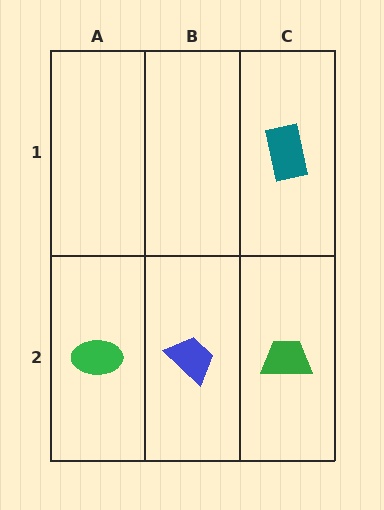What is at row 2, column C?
A green trapezoid.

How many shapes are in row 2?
3 shapes.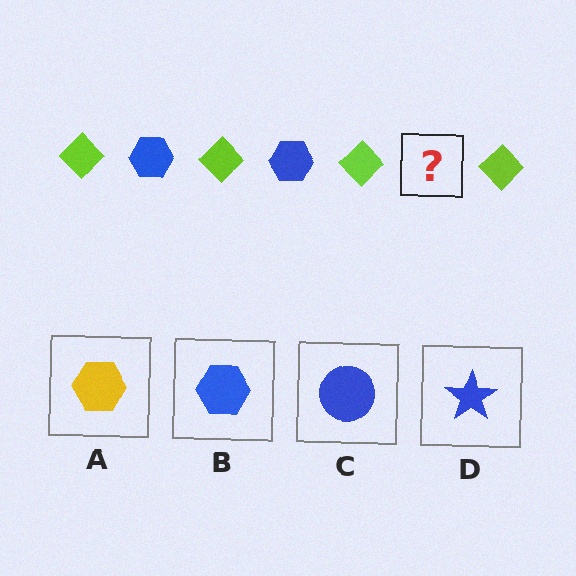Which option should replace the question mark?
Option B.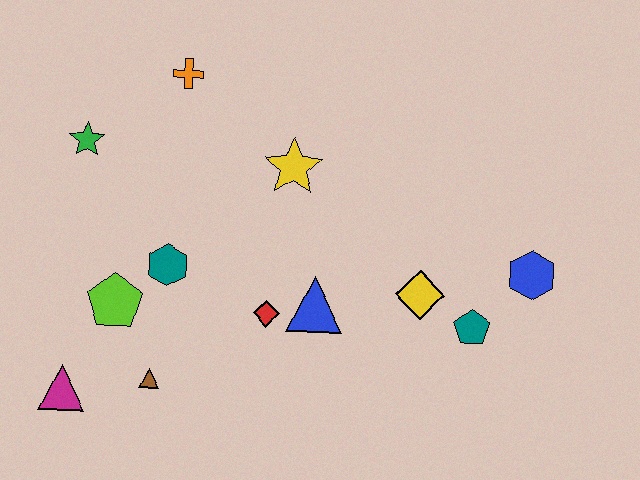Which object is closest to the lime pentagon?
The teal hexagon is closest to the lime pentagon.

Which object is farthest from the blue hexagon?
The magenta triangle is farthest from the blue hexagon.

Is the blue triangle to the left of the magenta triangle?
No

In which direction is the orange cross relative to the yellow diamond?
The orange cross is to the left of the yellow diamond.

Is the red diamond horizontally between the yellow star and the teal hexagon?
Yes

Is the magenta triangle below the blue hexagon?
Yes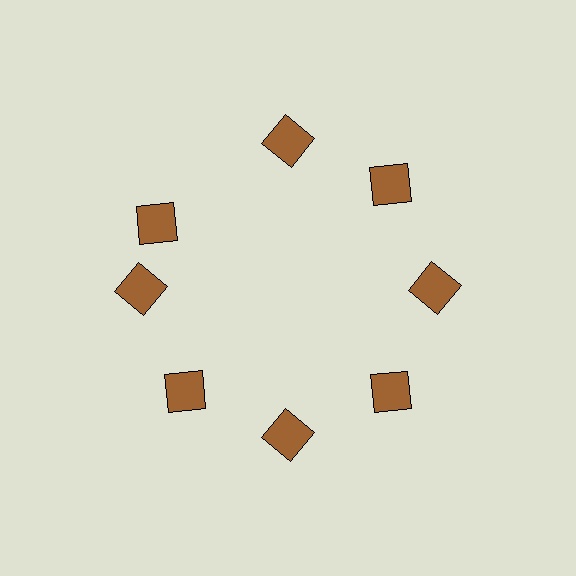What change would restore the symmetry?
The symmetry would be restored by rotating it back into even spacing with its neighbors so that all 8 squares sit at equal angles and equal distance from the center.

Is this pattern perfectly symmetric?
No. The 8 brown squares are arranged in a ring, but one element near the 10 o'clock position is rotated out of alignment along the ring, breaking the 8-fold rotational symmetry.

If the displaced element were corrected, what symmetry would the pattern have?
It would have 8-fold rotational symmetry — the pattern would map onto itself every 45 degrees.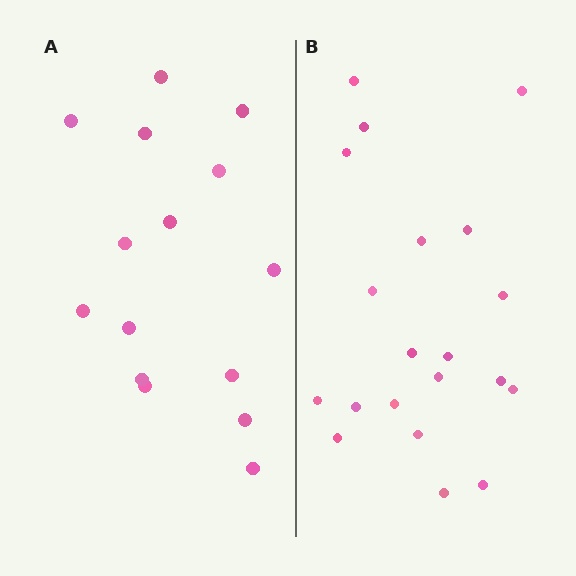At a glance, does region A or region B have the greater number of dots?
Region B (the right region) has more dots.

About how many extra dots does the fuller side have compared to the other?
Region B has about 5 more dots than region A.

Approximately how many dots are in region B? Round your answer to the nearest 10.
About 20 dots.